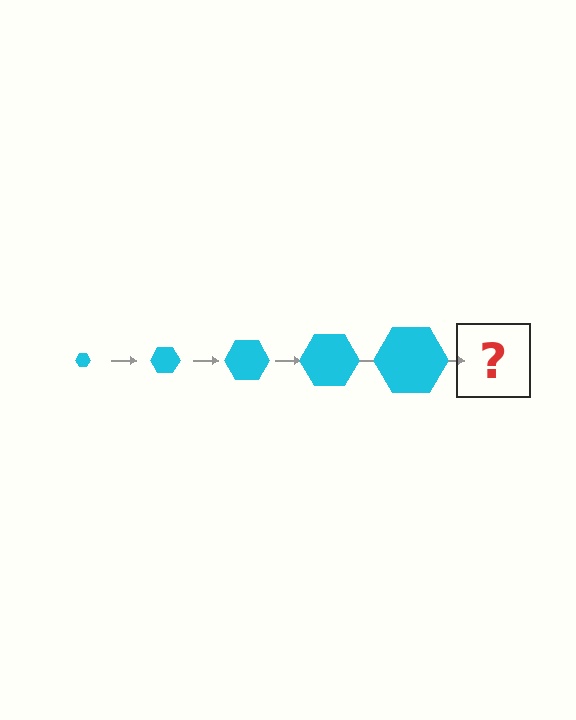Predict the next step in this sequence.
The next step is a cyan hexagon, larger than the previous one.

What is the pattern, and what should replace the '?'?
The pattern is that the hexagon gets progressively larger each step. The '?' should be a cyan hexagon, larger than the previous one.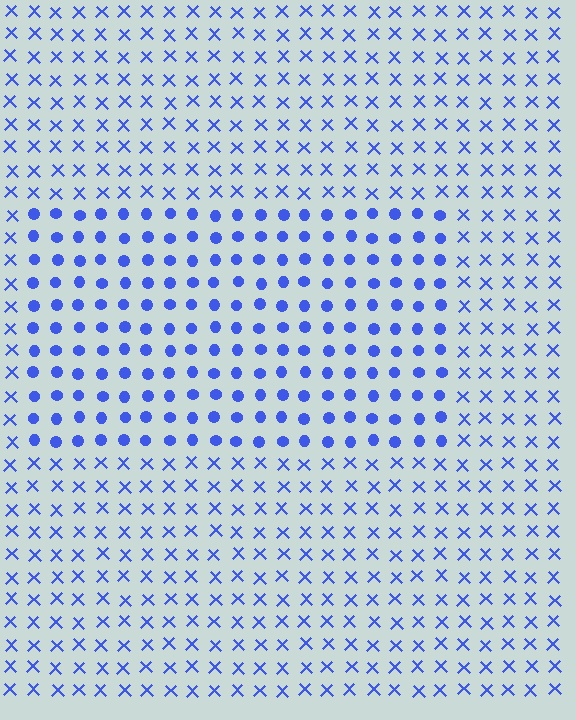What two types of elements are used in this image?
The image uses circles inside the rectangle region and X marks outside it.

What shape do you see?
I see a rectangle.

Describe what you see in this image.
The image is filled with small blue elements arranged in a uniform grid. A rectangle-shaped region contains circles, while the surrounding area contains X marks. The boundary is defined purely by the change in element shape.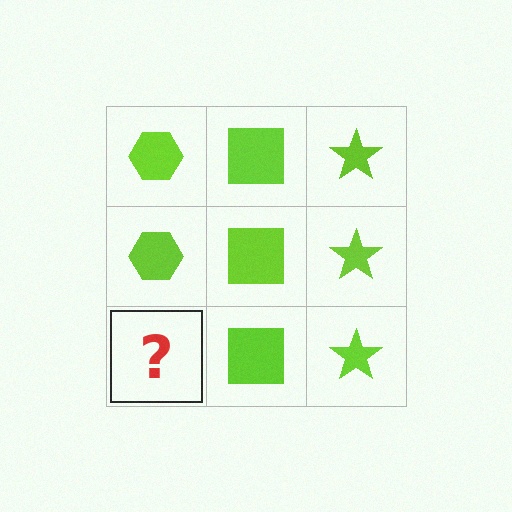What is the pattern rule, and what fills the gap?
The rule is that each column has a consistent shape. The gap should be filled with a lime hexagon.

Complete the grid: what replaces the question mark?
The question mark should be replaced with a lime hexagon.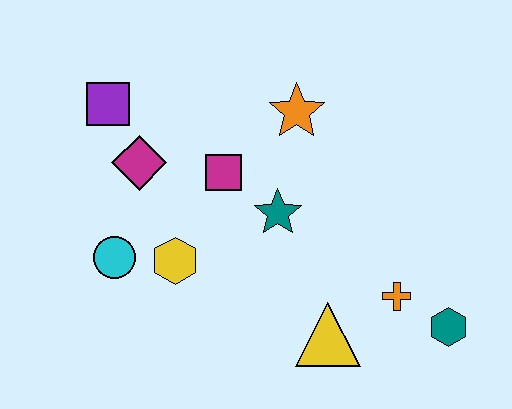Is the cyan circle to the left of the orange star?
Yes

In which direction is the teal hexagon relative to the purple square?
The teal hexagon is to the right of the purple square.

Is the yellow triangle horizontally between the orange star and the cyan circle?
No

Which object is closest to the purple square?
The magenta diamond is closest to the purple square.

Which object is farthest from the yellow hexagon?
The teal hexagon is farthest from the yellow hexagon.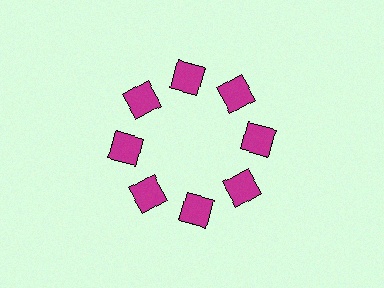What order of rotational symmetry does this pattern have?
This pattern has 8-fold rotational symmetry.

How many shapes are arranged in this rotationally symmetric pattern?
There are 8 shapes, arranged in 8 groups of 1.